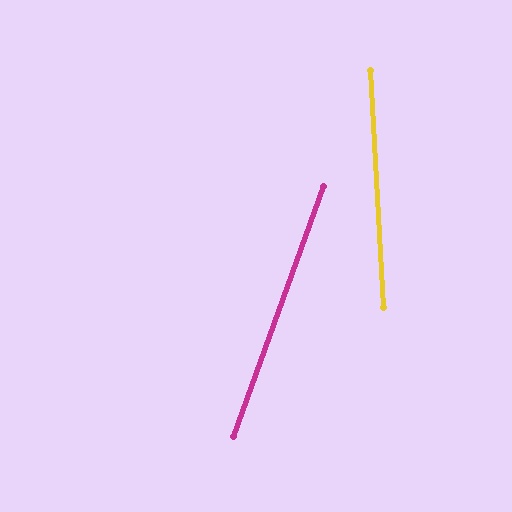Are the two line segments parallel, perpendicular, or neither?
Neither parallel nor perpendicular — they differ by about 23°.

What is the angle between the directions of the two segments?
Approximately 23 degrees.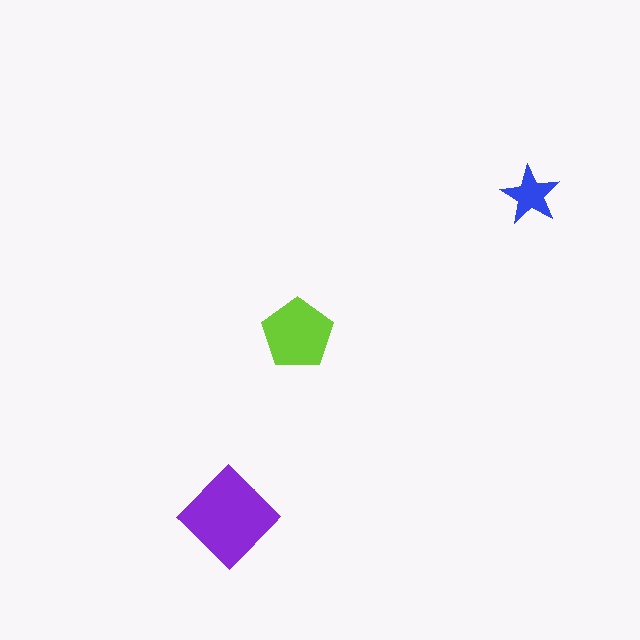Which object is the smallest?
The blue star.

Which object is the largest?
The purple diamond.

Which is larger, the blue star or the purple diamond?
The purple diamond.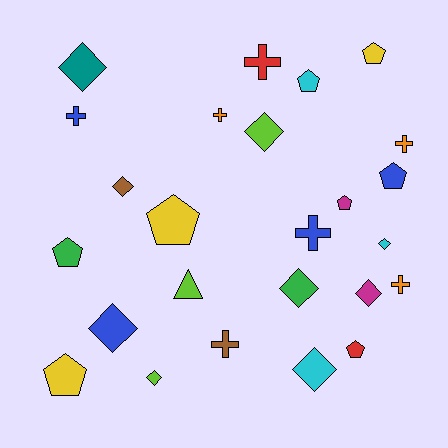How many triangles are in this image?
There is 1 triangle.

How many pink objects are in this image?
There are no pink objects.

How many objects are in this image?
There are 25 objects.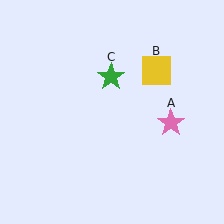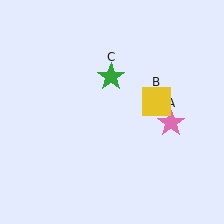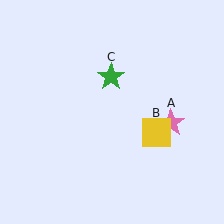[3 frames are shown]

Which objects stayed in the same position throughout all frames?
Pink star (object A) and green star (object C) remained stationary.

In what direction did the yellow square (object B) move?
The yellow square (object B) moved down.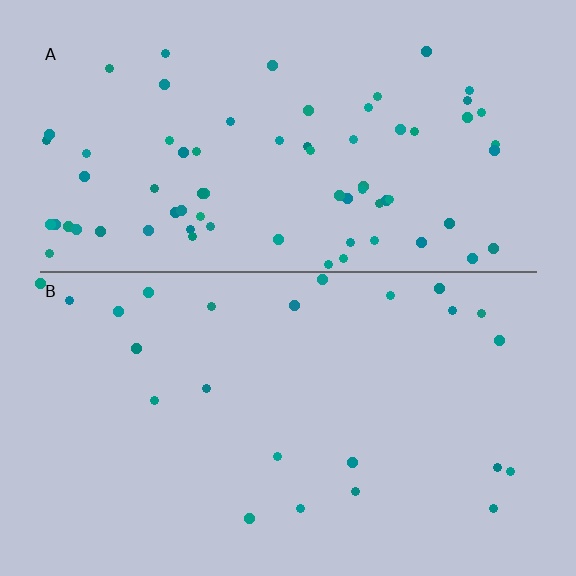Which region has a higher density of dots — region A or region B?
A (the top).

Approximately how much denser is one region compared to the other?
Approximately 3.0× — region A over region B.